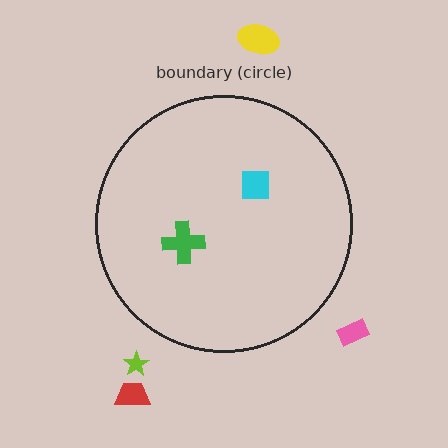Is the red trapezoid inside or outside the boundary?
Outside.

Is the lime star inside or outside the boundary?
Outside.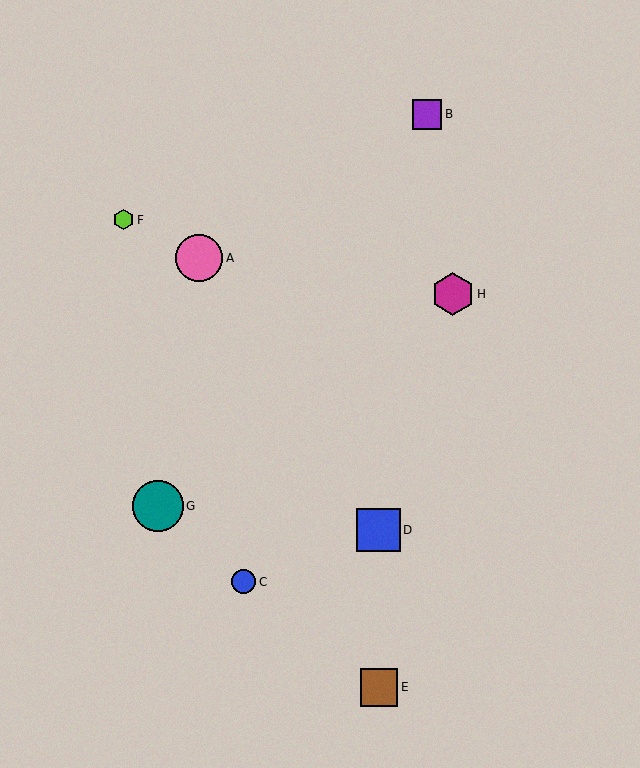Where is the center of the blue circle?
The center of the blue circle is at (244, 582).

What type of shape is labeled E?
Shape E is a brown square.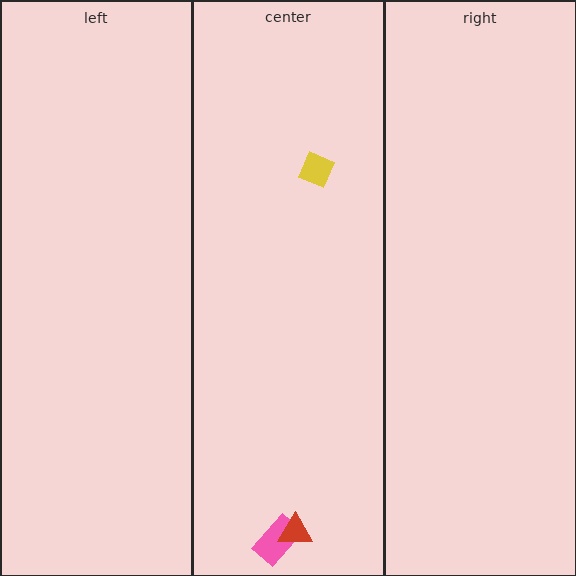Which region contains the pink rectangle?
The center region.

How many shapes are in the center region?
3.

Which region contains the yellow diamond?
The center region.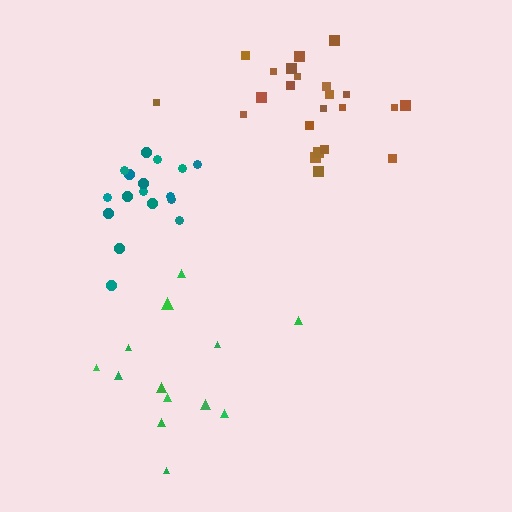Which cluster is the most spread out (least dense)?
Green.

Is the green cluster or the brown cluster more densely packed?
Brown.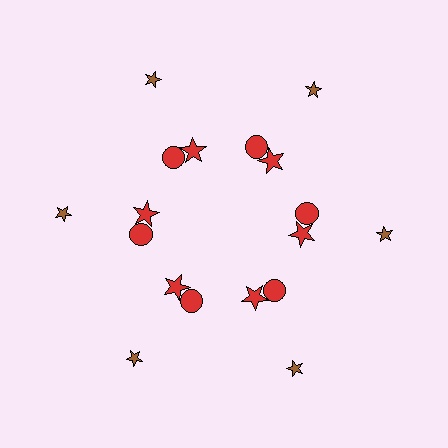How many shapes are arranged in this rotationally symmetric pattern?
There are 18 shapes, arranged in 6 groups of 3.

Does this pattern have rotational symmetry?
Yes, this pattern has 6-fold rotational symmetry. It looks the same after rotating 60 degrees around the center.